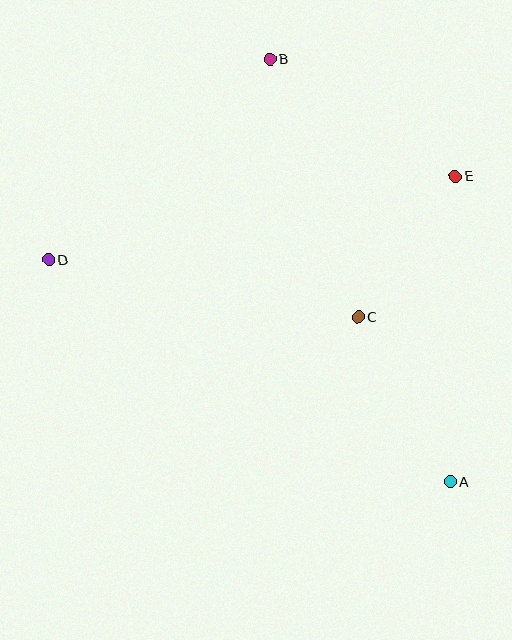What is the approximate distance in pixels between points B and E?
The distance between B and E is approximately 219 pixels.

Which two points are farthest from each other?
Points A and B are farthest from each other.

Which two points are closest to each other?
Points C and E are closest to each other.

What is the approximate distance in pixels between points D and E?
The distance between D and E is approximately 415 pixels.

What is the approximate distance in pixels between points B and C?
The distance between B and C is approximately 273 pixels.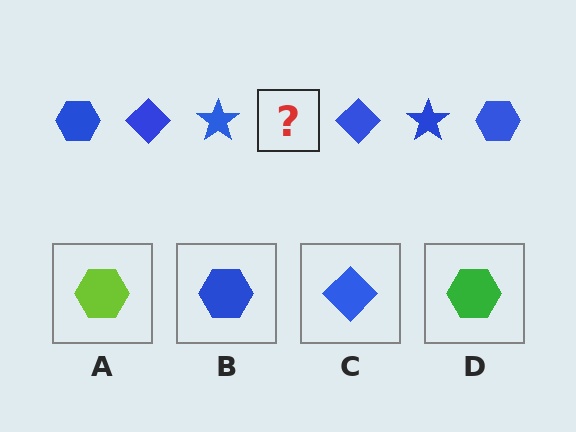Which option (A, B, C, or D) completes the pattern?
B.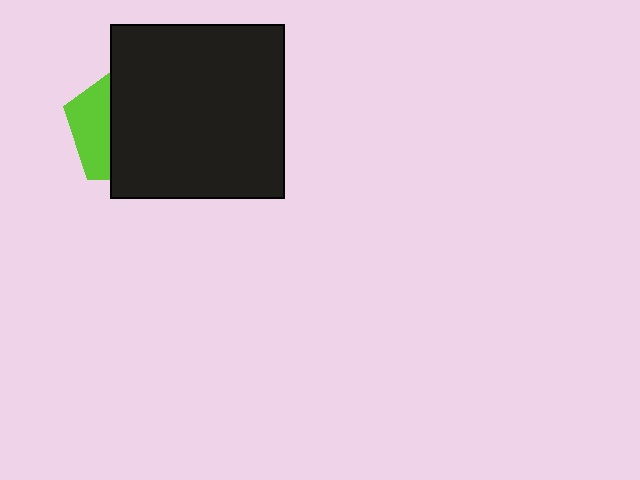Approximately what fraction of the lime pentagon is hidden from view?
Roughly 68% of the lime pentagon is hidden behind the black square.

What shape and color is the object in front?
The object in front is a black square.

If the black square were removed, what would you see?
You would see the complete lime pentagon.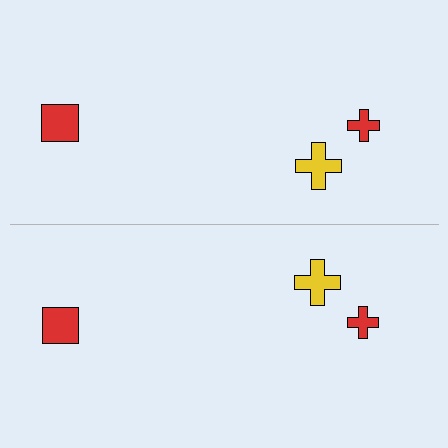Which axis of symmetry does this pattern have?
The pattern has a horizontal axis of symmetry running through the center of the image.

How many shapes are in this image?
There are 6 shapes in this image.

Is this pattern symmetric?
Yes, this pattern has bilateral (reflection) symmetry.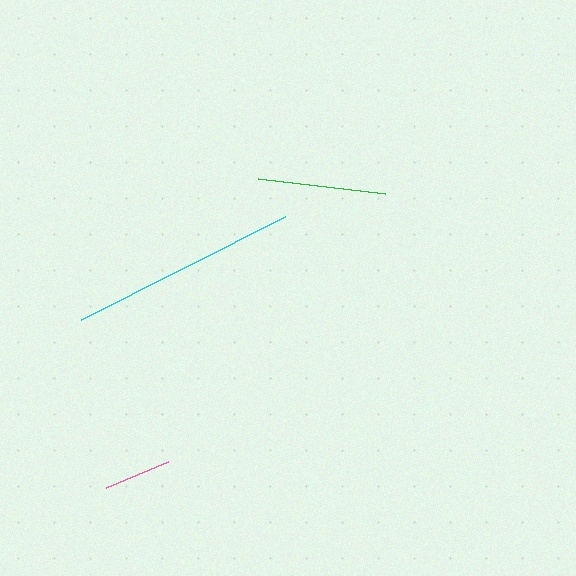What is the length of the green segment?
The green segment is approximately 127 pixels long.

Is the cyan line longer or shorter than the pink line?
The cyan line is longer than the pink line.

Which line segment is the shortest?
The pink line is the shortest at approximately 67 pixels.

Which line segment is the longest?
The cyan line is the longest at approximately 229 pixels.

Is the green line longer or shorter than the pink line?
The green line is longer than the pink line.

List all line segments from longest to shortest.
From longest to shortest: cyan, green, pink.